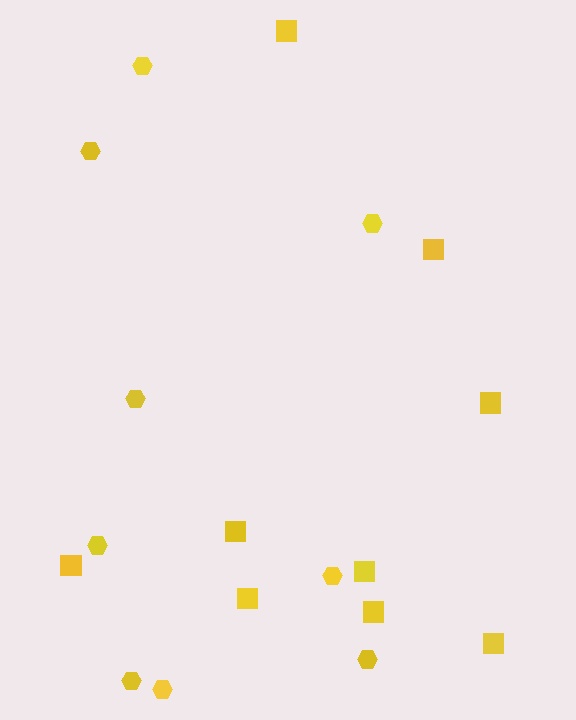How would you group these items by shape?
There are 2 groups: one group of squares (9) and one group of hexagons (9).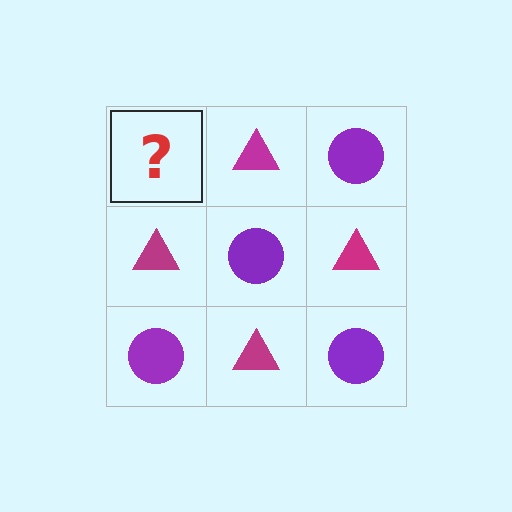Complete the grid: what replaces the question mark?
The question mark should be replaced with a purple circle.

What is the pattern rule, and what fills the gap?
The rule is that it alternates purple circle and magenta triangle in a checkerboard pattern. The gap should be filled with a purple circle.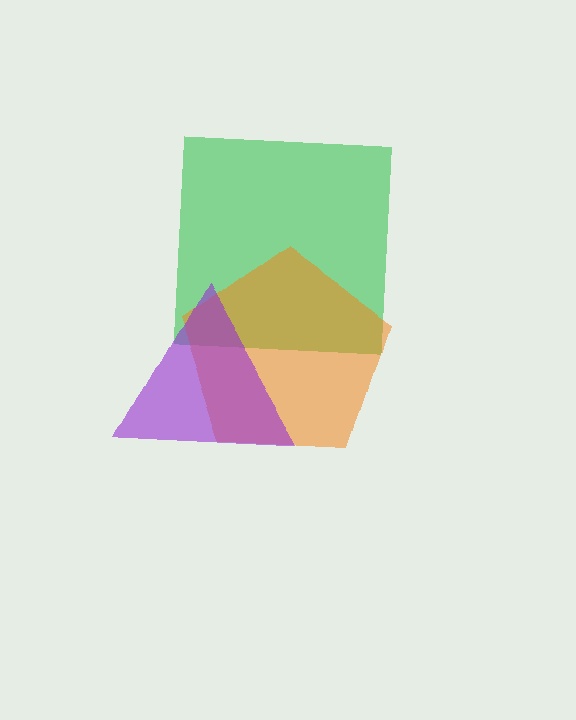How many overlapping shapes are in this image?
There are 3 overlapping shapes in the image.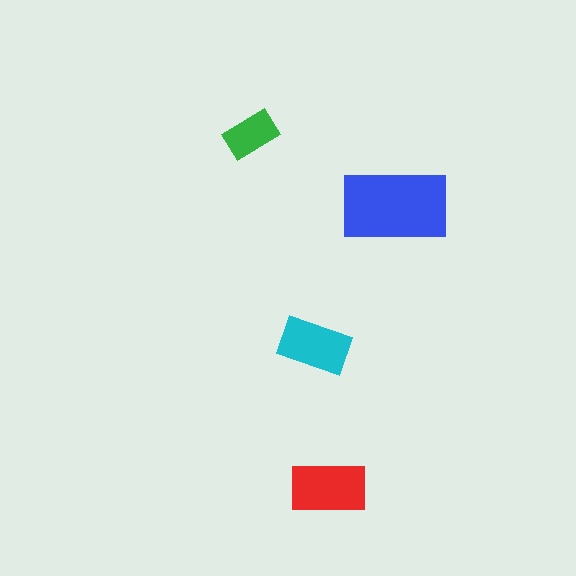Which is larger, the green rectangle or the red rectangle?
The red one.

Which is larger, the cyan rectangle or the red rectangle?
The red one.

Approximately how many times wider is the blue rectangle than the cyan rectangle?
About 1.5 times wider.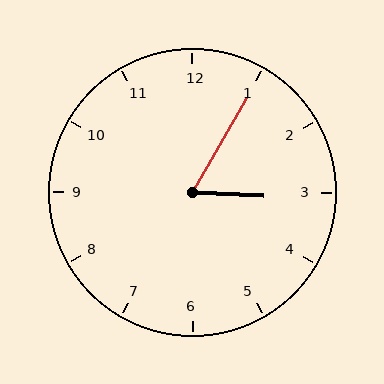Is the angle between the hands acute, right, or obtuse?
It is acute.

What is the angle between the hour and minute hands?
Approximately 62 degrees.